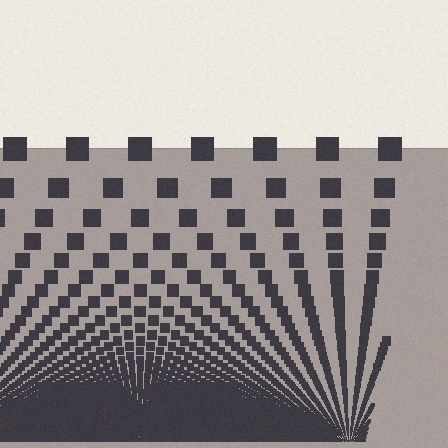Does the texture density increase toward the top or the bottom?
Density increases toward the bottom.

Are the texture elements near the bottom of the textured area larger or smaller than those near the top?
Smaller. The gradient is inverted — elements near the bottom are smaller and denser.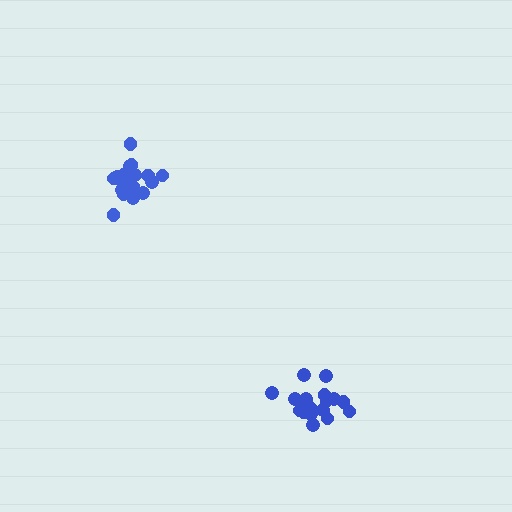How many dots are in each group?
Group 1: 19 dots, Group 2: 18 dots (37 total).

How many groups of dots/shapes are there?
There are 2 groups.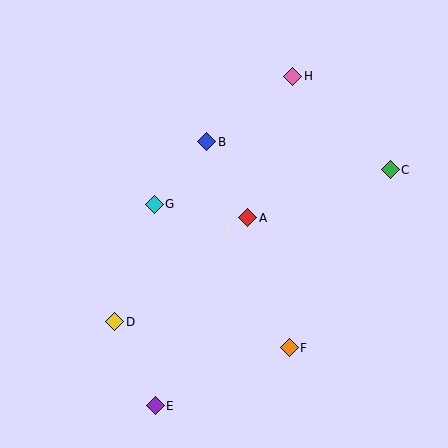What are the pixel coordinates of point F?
Point F is at (289, 348).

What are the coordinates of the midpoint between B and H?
The midpoint between B and H is at (250, 109).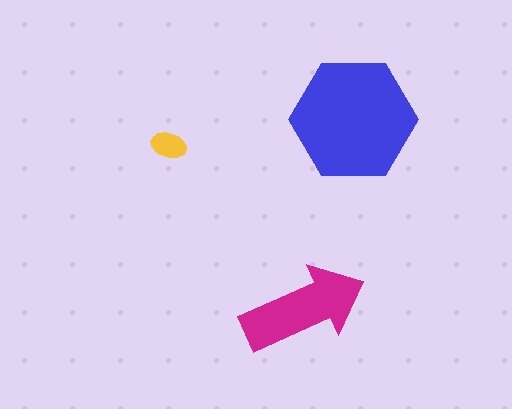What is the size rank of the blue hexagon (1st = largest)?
1st.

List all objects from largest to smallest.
The blue hexagon, the magenta arrow, the yellow ellipse.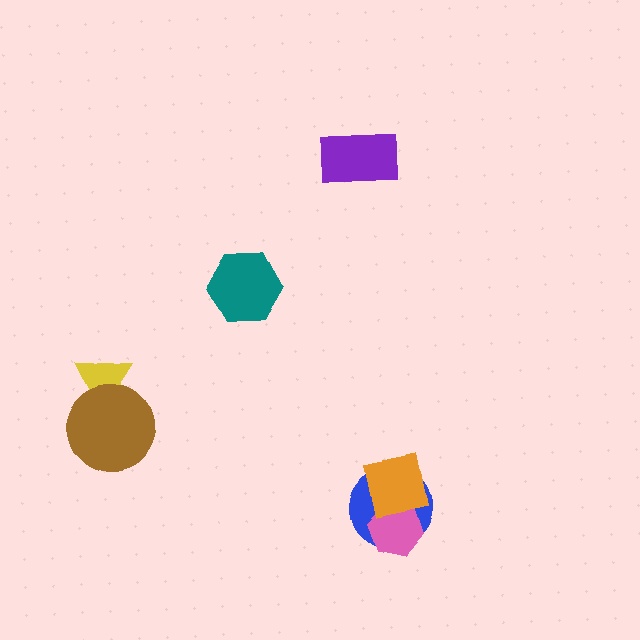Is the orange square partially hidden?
No, no other shape covers it.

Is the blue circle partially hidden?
Yes, it is partially covered by another shape.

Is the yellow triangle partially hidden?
Yes, it is partially covered by another shape.